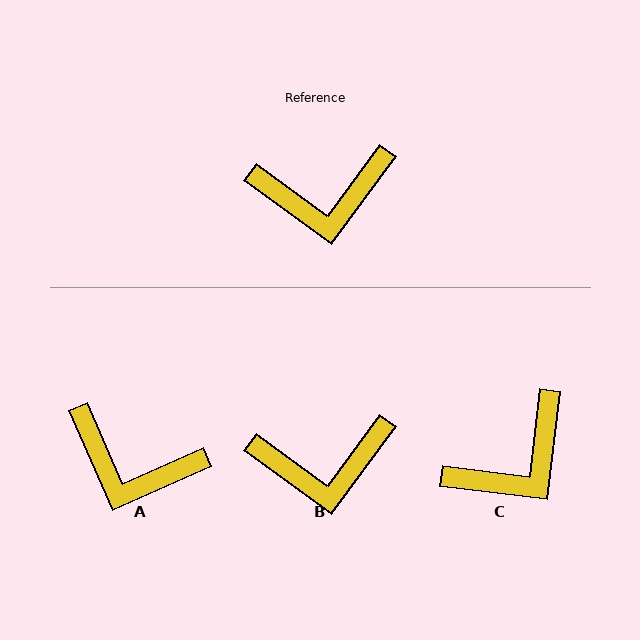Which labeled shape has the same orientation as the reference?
B.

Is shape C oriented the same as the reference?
No, it is off by about 29 degrees.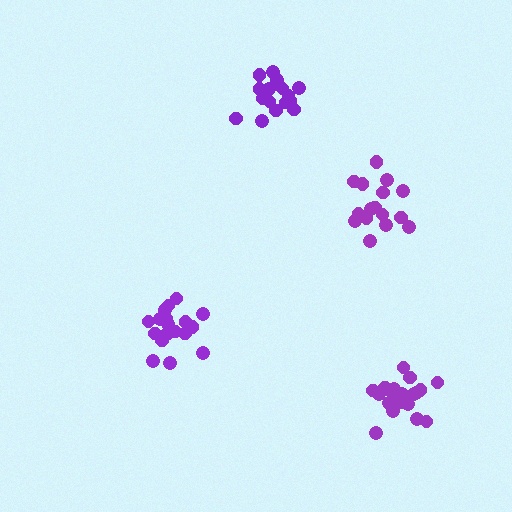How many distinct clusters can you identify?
There are 4 distinct clusters.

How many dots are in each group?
Group 1: 16 dots, Group 2: 19 dots, Group 3: 20 dots, Group 4: 16 dots (71 total).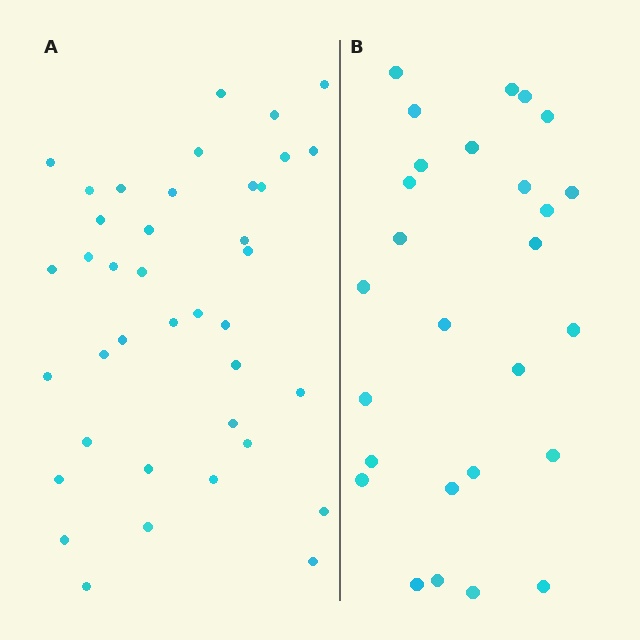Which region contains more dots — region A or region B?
Region A (the left region) has more dots.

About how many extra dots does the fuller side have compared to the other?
Region A has roughly 12 or so more dots than region B.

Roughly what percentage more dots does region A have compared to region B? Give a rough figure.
About 45% more.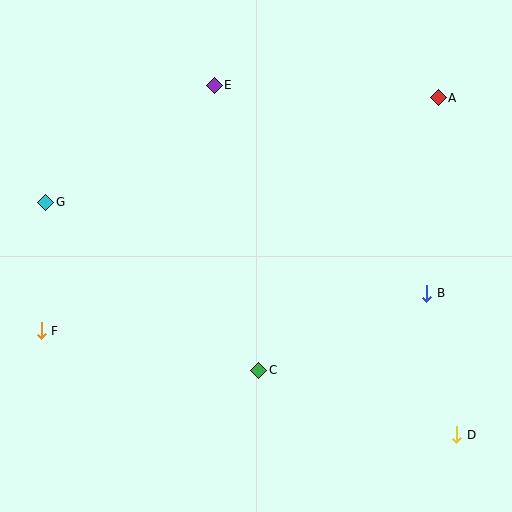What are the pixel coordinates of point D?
Point D is at (457, 435).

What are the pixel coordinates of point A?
Point A is at (438, 98).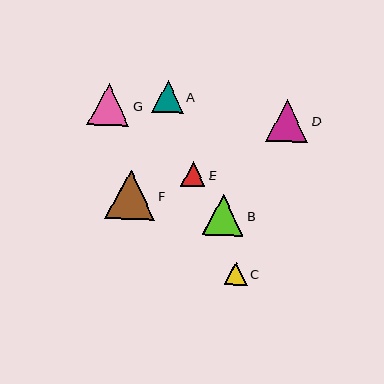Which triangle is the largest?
Triangle F is the largest with a size of approximately 50 pixels.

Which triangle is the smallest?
Triangle C is the smallest with a size of approximately 23 pixels.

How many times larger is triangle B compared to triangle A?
Triangle B is approximately 1.3 times the size of triangle A.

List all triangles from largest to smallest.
From largest to smallest: F, G, D, B, A, E, C.